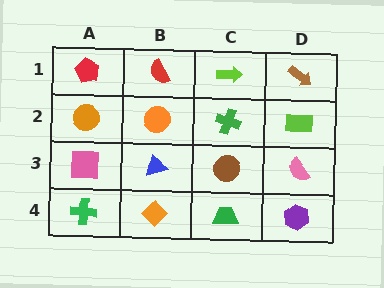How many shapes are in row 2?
4 shapes.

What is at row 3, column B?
A blue triangle.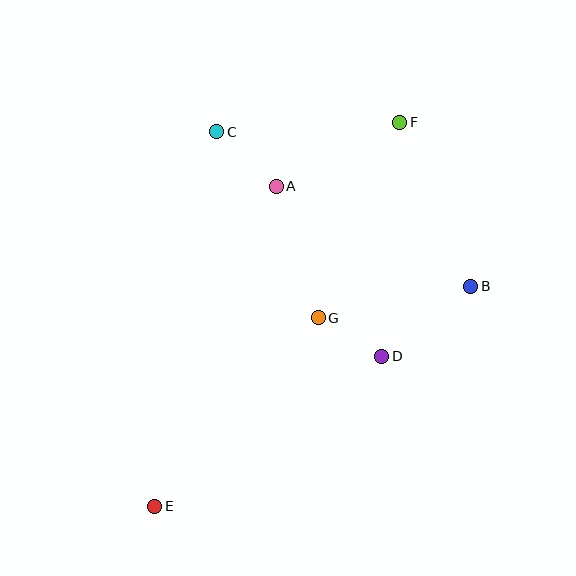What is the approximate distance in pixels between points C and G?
The distance between C and G is approximately 212 pixels.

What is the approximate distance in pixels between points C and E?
The distance between C and E is approximately 380 pixels.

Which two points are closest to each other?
Points D and G are closest to each other.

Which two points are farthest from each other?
Points E and F are farthest from each other.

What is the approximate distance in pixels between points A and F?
The distance between A and F is approximately 139 pixels.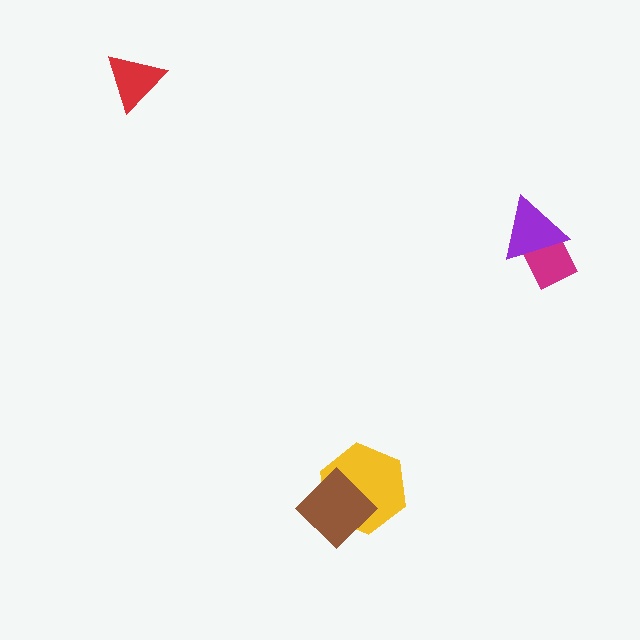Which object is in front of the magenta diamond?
The purple triangle is in front of the magenta diamond.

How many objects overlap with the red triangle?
0 objects overlap with the red triangle.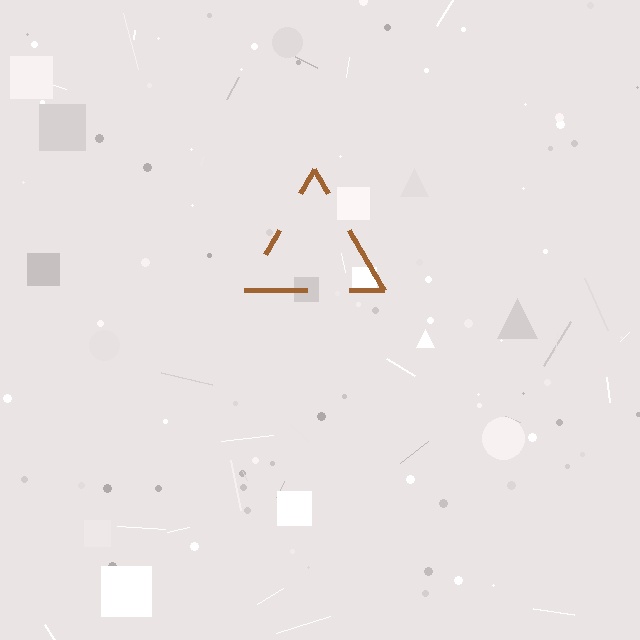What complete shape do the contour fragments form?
The contour fragments form a triangle.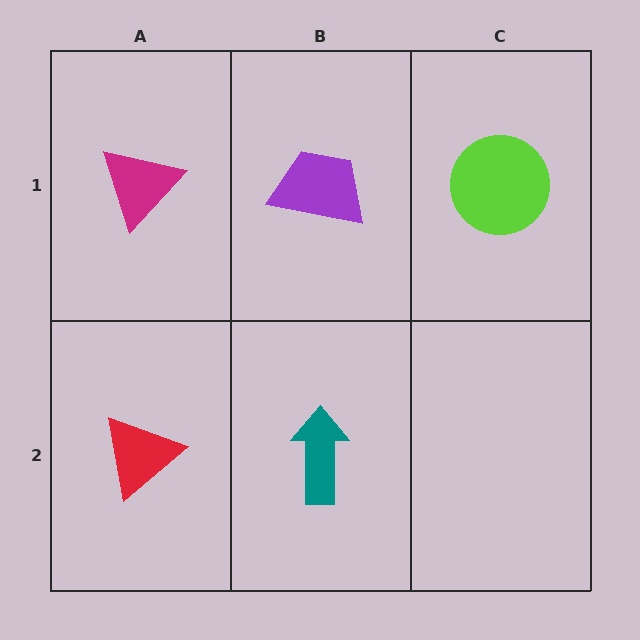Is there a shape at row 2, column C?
No, that cell is empty.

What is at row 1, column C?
A lime circle.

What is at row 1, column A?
A magenta triangle.